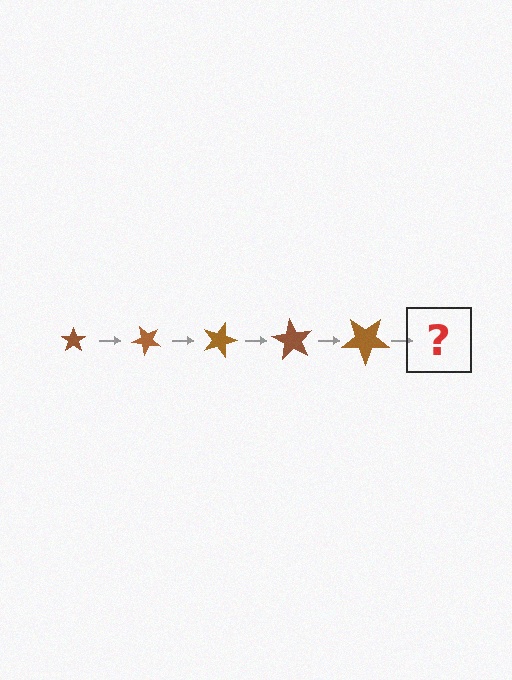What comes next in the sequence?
The next element should be a star, larger than the previous one and rotated 225 degrees from the start.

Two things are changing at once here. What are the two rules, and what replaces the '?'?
The two rules are that the star grows larger each step and it rotates 45 degrees each step. The '?' should be a star, larger than the previous one and rotated 225 degrees from the start.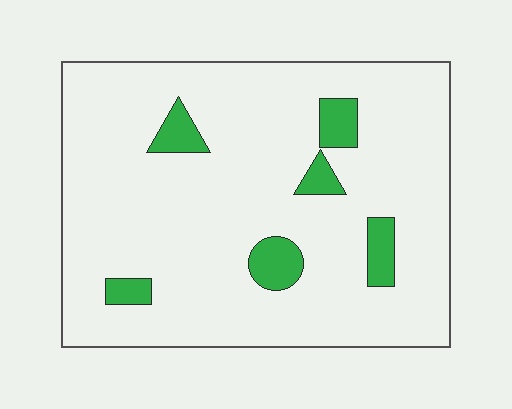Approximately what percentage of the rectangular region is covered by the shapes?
Approximately 10%.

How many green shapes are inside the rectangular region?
6.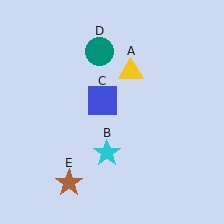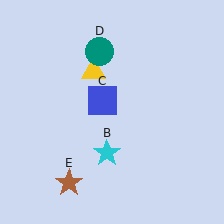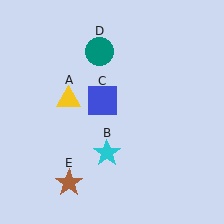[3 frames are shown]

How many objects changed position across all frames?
1 object changed position: yellow triangle (object A).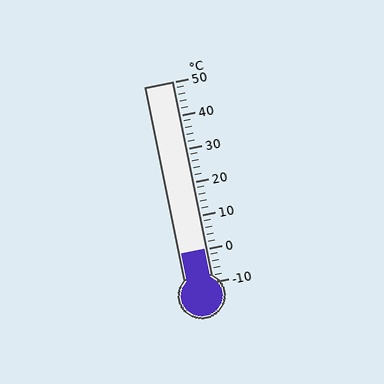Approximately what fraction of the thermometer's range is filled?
The thermometer is filled to approximately 15% of its range.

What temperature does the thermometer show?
The thermometer shows approximately 0°C.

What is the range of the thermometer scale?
The thermometer scale ranges from -10°C to 50°C.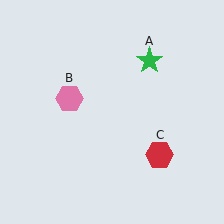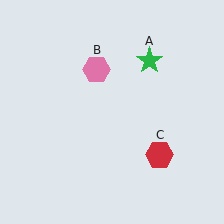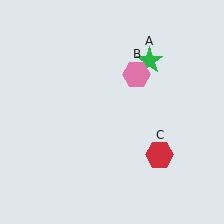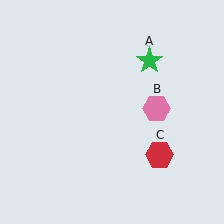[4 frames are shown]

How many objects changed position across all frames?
1 object changed position: pink hexagon (object B).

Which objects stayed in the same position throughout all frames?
Green star (object A) and red hexagon (object C) remained stationary.